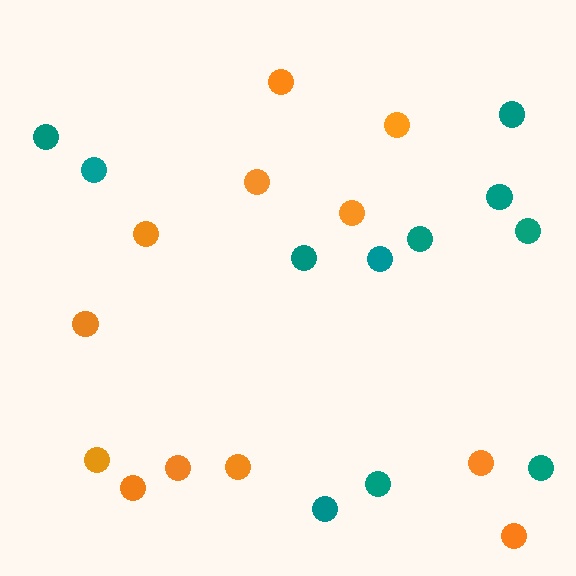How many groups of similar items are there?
There are 2 groups: one group of orange circles (12) and one group of teal circles (11).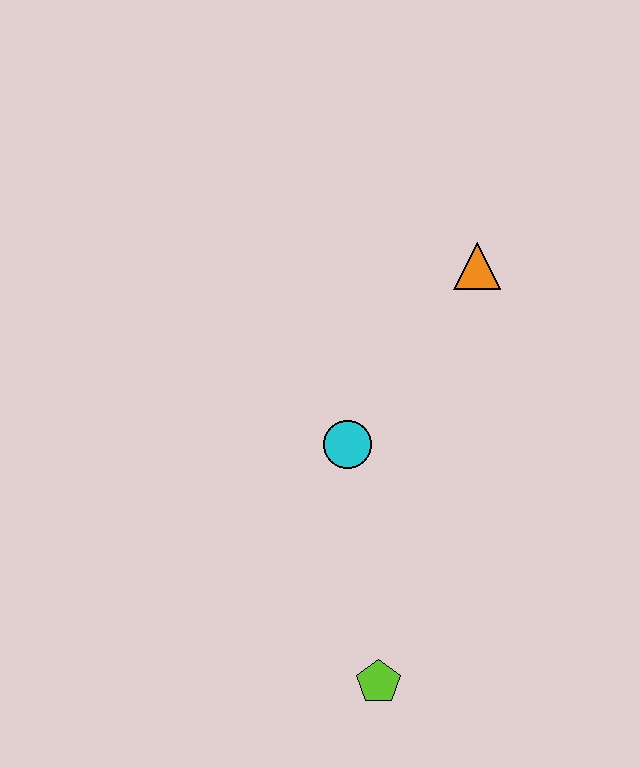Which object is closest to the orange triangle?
The cyan circle is closest to the orange triangle.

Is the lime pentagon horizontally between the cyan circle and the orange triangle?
Yes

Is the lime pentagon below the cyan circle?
Yes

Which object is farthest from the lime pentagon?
The orange triangle is farthest from the lime pentagon.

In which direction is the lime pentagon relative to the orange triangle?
The lime pentagon is below the orange triangle.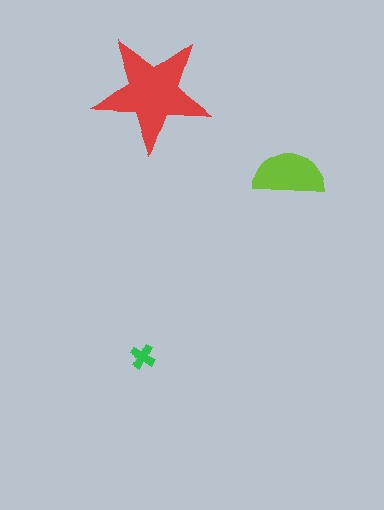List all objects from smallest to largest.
The green cross, the lime semicircle, the red star.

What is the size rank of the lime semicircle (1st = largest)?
2nd.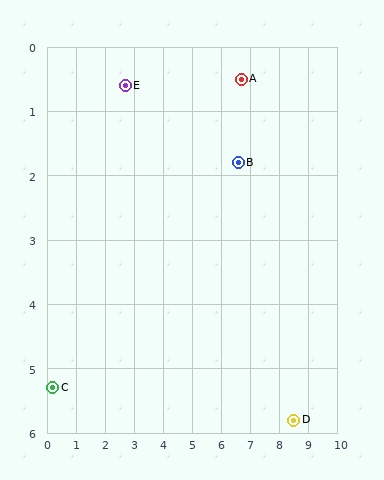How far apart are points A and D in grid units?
Points A and D are about 5.6 grid units apart.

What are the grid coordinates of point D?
Point D is at approximately (8.5, 5.8).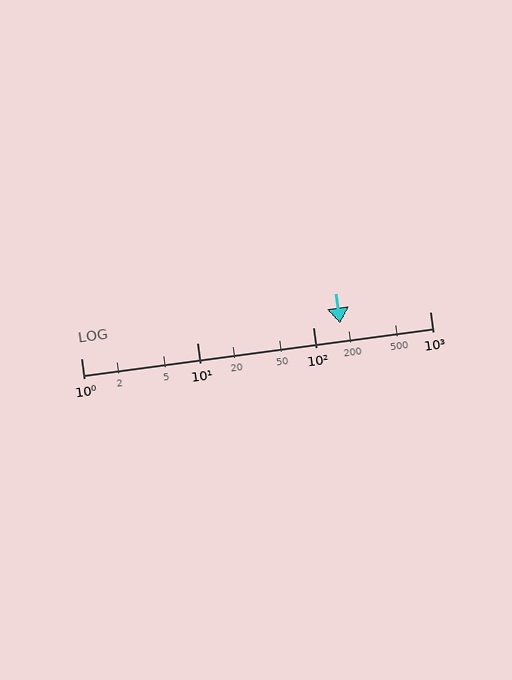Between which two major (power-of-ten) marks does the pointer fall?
The pointer is between 100 and 1000.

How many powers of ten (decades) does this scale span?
The scale spans 3 decades, from 1 to 1000.